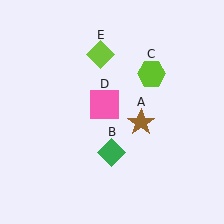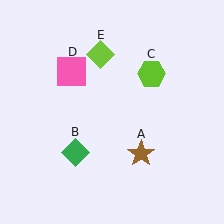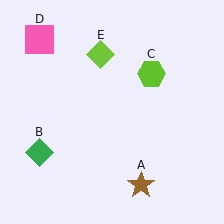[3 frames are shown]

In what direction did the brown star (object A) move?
The brown star (object A) moved down.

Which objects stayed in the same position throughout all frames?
Lime hexagon (object C) and lime diamond (object E) remained stationary.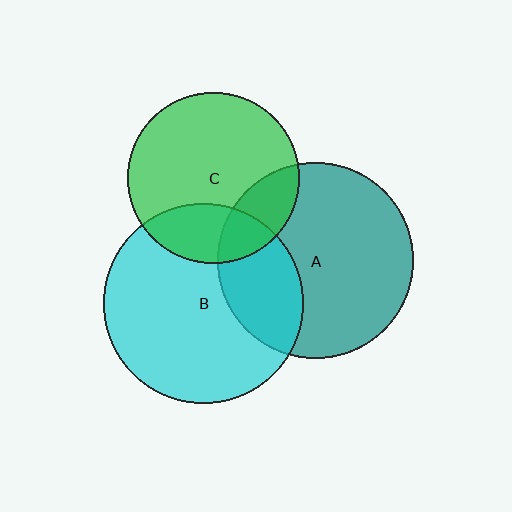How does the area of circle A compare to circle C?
Approximately 1.3 times.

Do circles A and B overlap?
Yes.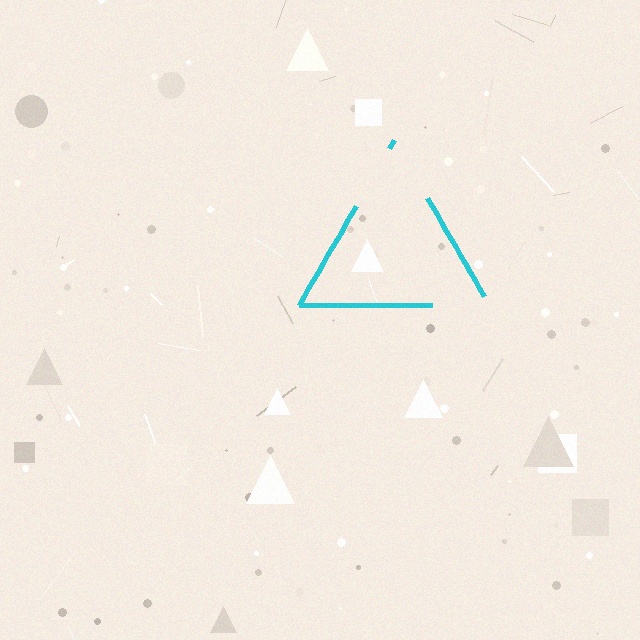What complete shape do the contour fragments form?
The contour fragments form a triangle.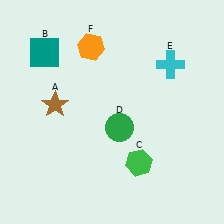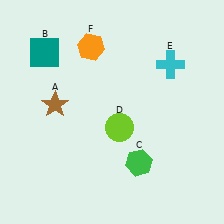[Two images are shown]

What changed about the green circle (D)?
In Image 1, D is green. In Image 2, it changed to lime.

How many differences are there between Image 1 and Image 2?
There is 1 difference between the two images.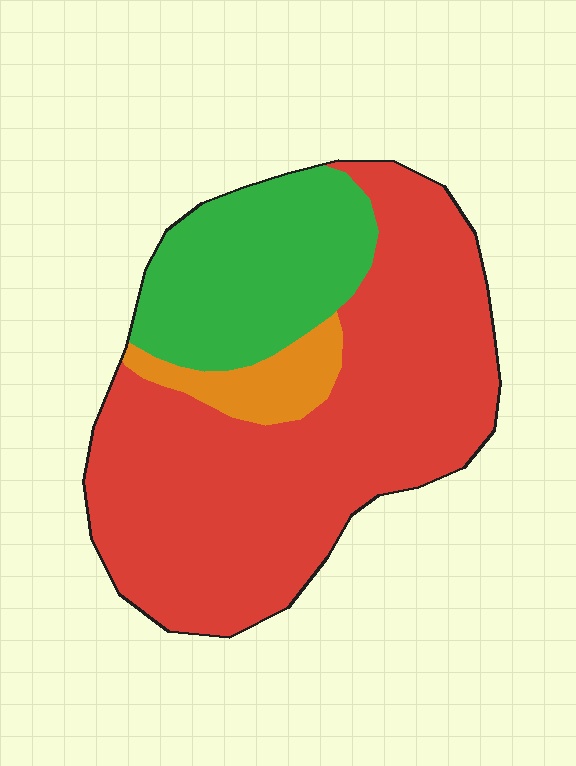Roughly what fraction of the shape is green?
Green covers 25% of the shape.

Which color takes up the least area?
Orange, at roughly 10%.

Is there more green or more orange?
Green.